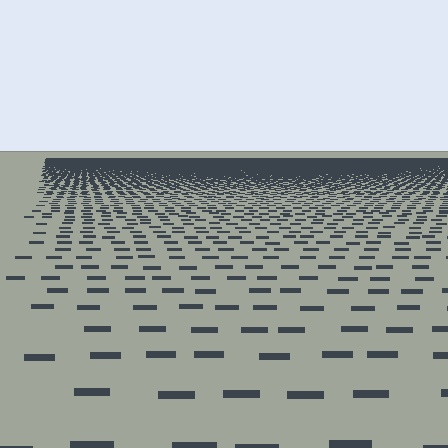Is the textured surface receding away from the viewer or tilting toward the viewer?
The surface is receding away from the viewer. Texture elements get smaller and denser toward the top.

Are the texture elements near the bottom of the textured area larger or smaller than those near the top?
Larger. Near the bottom, elements are closer to the viewer and appear at a bigger on-screen size.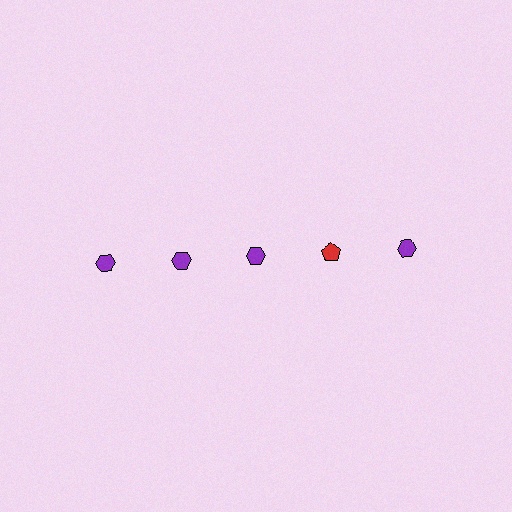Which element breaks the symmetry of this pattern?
The red pentagon in the top row, second from right column breaks the symmetry. All other shapes are purple hexagons.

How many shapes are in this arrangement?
There are 5 shapes arranged in a grid pattern.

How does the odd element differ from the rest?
It differs in both color (red instead of purple) and shape (pentagon instead of hexagon).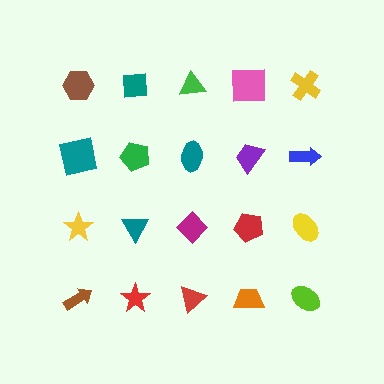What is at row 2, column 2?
A green pentagon.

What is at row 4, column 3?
A red triangle.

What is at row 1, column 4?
A pink square.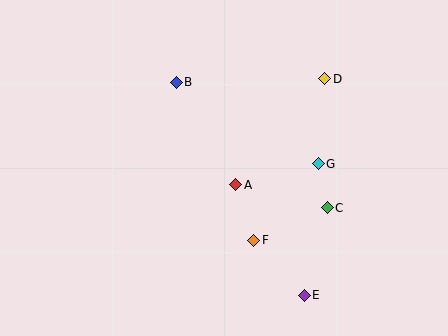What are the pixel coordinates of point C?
Point C is at (327, 208).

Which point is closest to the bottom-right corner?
Point E is closest to the bottom-right corner.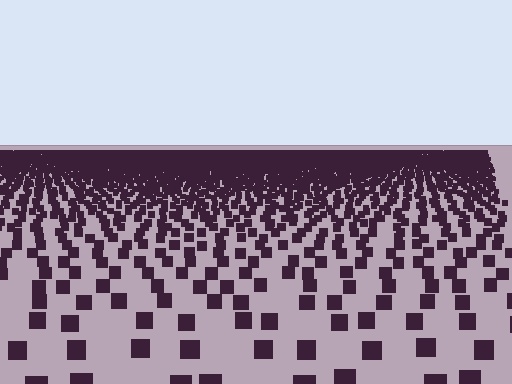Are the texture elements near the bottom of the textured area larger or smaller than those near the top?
Larger. Near the bottom, elements are closer to the viewer and appear at a bigger on-screen size.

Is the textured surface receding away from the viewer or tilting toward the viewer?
The surface is receding away from the viewer. Texture elements get smaller and denser toward the top.